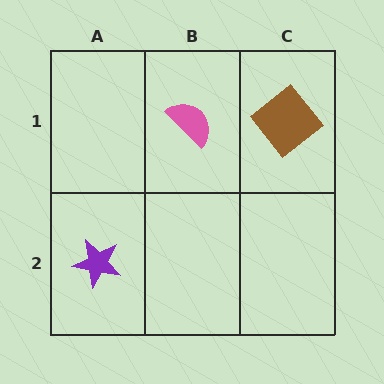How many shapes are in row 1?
2 shapes.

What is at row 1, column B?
A pink semicircle.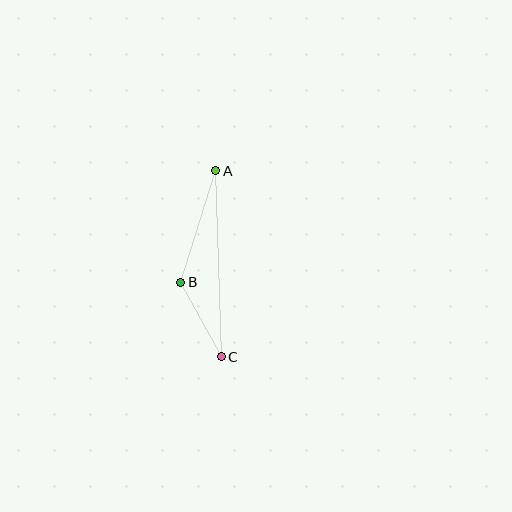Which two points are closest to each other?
Points B and C are closest to each other.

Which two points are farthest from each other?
Points A and C are farthest from each other.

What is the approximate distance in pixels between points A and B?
The distance between A and B is approximately 117 pixels.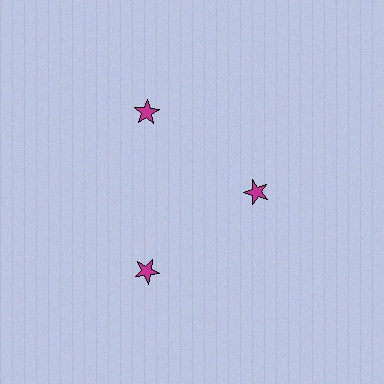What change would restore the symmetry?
The symmetry would be restored by moving it outward, back onto the ring so that all 3 stars sit at equal angles and equal distance from the center.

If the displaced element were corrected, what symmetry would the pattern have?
It would have 3-fold rotational symmetry — the pattern would map onto itself every 120 degrees.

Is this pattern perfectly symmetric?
No. The 3 magenta stars are arranged in a ring, but one element near the 3 o'clock position is pulled inward toward the center, breaking the 3-fold rotational symmetry.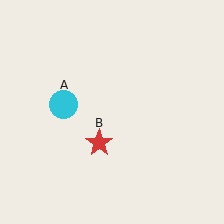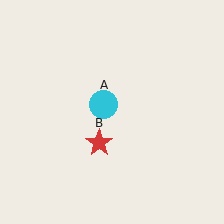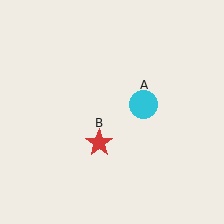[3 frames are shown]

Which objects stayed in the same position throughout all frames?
Red star (object B) remained stationary.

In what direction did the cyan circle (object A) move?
The cyan circle (object A) moved right.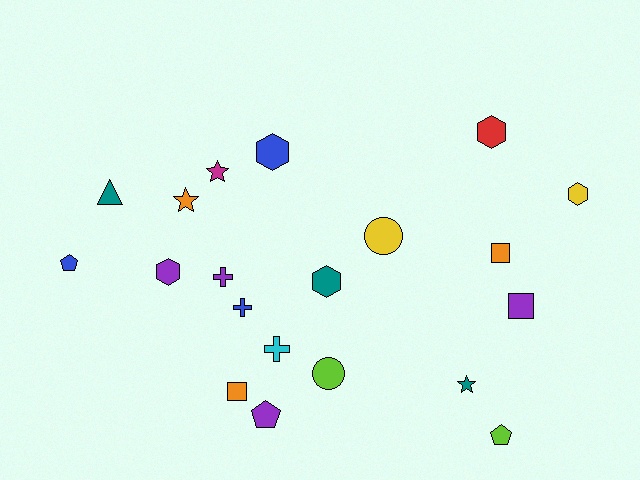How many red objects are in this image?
There is 1 red object.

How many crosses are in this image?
There are 3 crosses.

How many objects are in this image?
There are 20 objects.